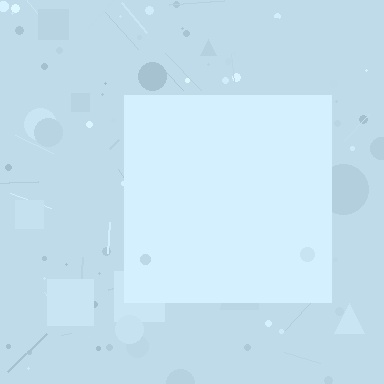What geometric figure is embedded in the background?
A square is embedded in the background.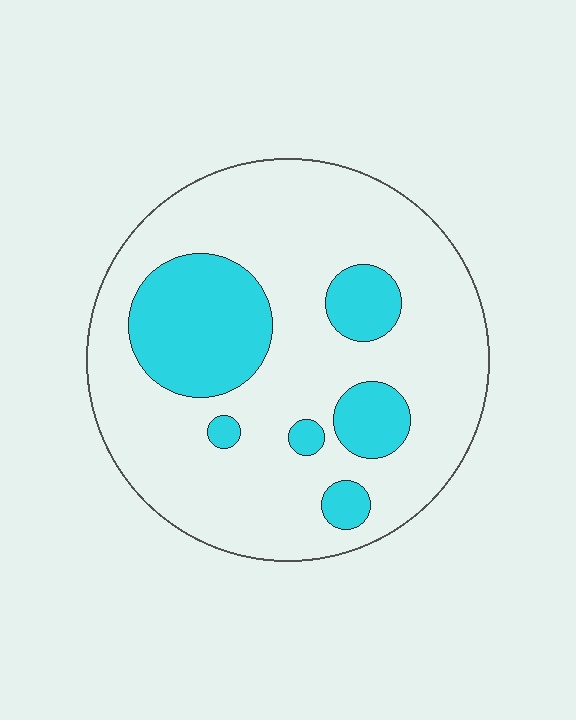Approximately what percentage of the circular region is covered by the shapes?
Approximately 25%.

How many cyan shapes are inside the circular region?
6.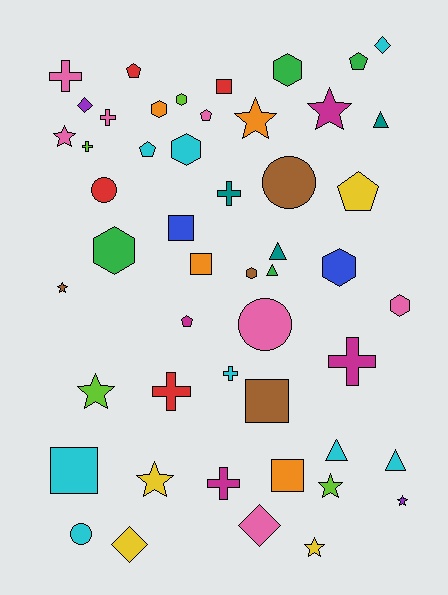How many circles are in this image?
There are 4 circles.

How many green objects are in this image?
There are 4 green objects.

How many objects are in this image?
There are 50 objects.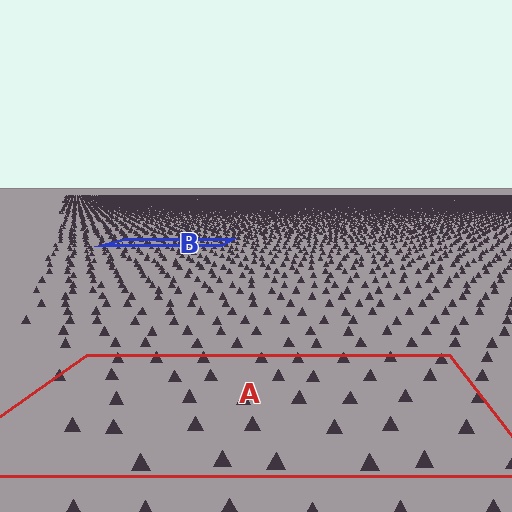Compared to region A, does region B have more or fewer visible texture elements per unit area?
Region B has more texture elements per unit area — they are packed more densely because it is farther away.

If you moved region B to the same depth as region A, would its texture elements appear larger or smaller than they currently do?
They would appear larger. At a closer depth, the same texture elements are projected at a bigger on-screen size.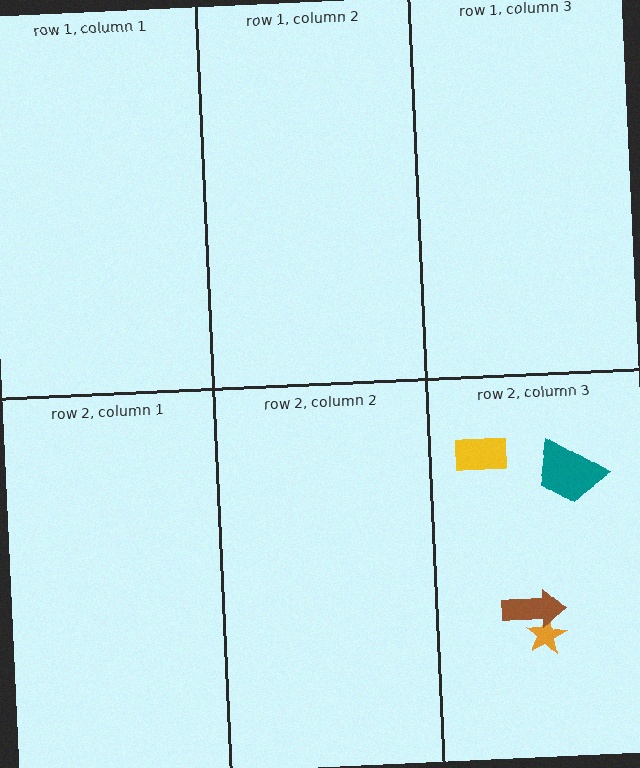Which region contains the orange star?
The row 2, column 3 region.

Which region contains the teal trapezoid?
The row 2, column 3 region.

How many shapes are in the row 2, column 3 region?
4.